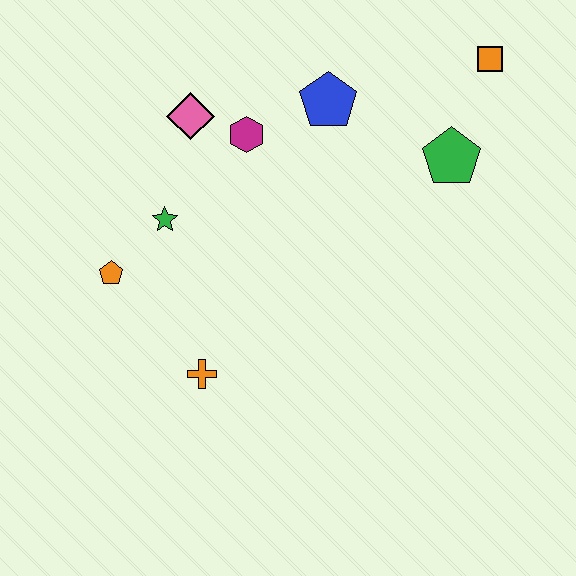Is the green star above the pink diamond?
No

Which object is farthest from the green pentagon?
The orange pentagon is farthest from the green pentagon.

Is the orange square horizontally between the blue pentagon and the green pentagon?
No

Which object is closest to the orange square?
The green pentagon is closest to the orange square.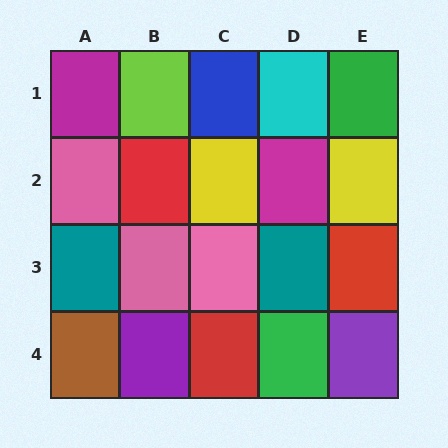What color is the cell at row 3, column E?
Red.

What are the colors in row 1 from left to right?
Magenta, lime, blue, cyan, green.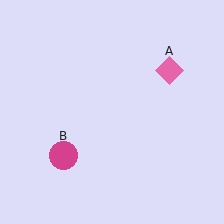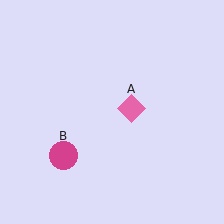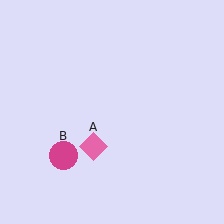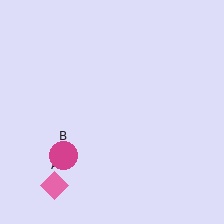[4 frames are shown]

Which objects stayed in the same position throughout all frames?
Magenta circle (object B) remained stationary.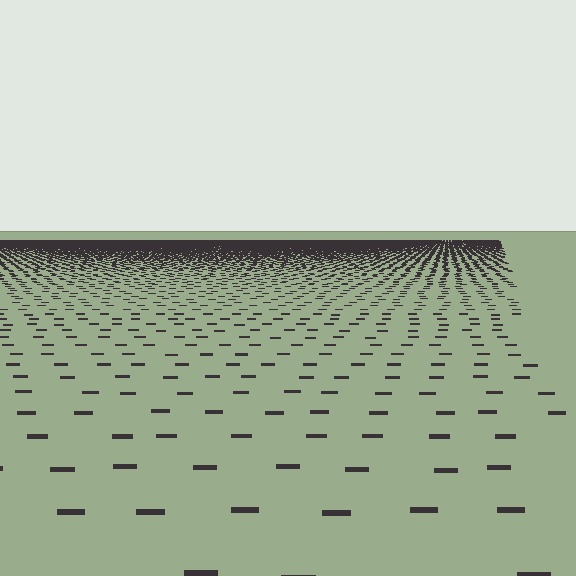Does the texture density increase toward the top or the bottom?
Density increases toward the top.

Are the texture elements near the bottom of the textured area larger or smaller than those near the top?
Larger. Near the bottom, elements are closer to the viewer and appear at a bigger on-screen size.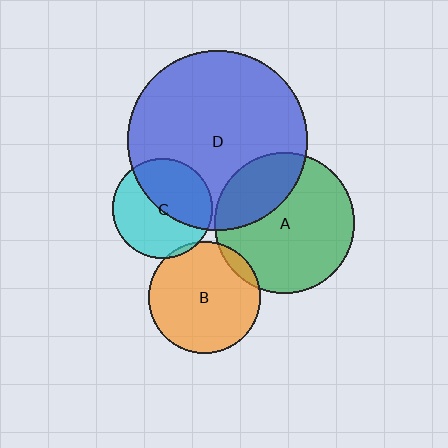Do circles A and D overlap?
Yes.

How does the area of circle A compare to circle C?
Approximately 2.0 times.